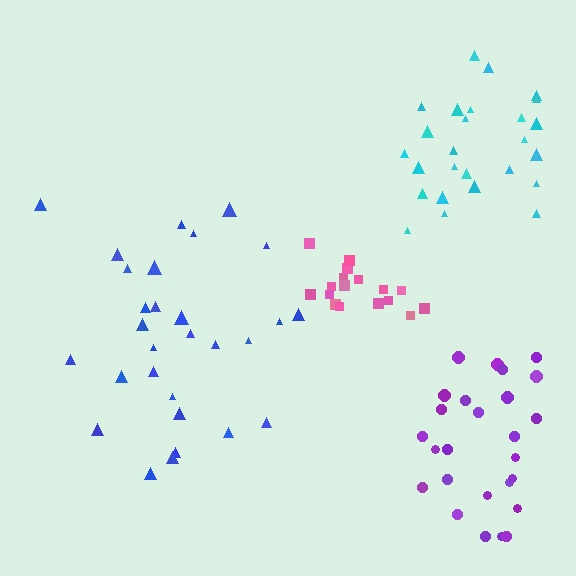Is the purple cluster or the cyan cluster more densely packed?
Cyan.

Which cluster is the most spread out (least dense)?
Blue.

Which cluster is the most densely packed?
Pink.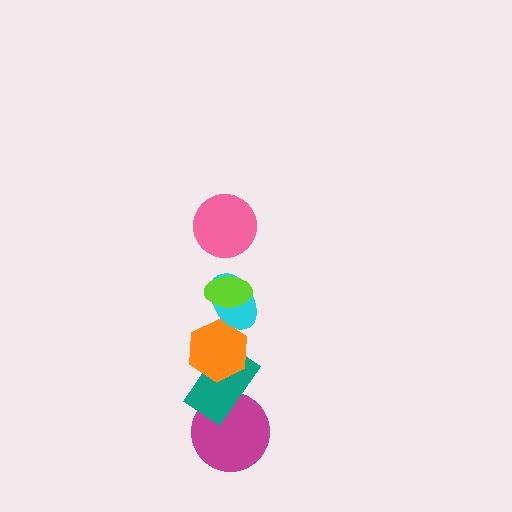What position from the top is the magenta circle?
The magenta circle is 6th from the top.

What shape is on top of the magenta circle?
The teal rectangle is on top of the magenta circle.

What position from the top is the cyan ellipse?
The cyan ellipse is 3rd from the top.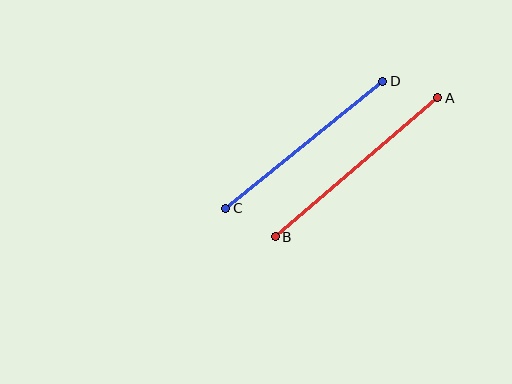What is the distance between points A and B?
The distance is approximately 214 pixels.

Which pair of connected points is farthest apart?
Points A and B are farthest apart.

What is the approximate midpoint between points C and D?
The midpoint is at approximately (304, 145) pixels.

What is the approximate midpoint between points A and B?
The midpoint is at approximately (357, 167) pixels.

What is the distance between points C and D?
The distance is approximately 202 pixels.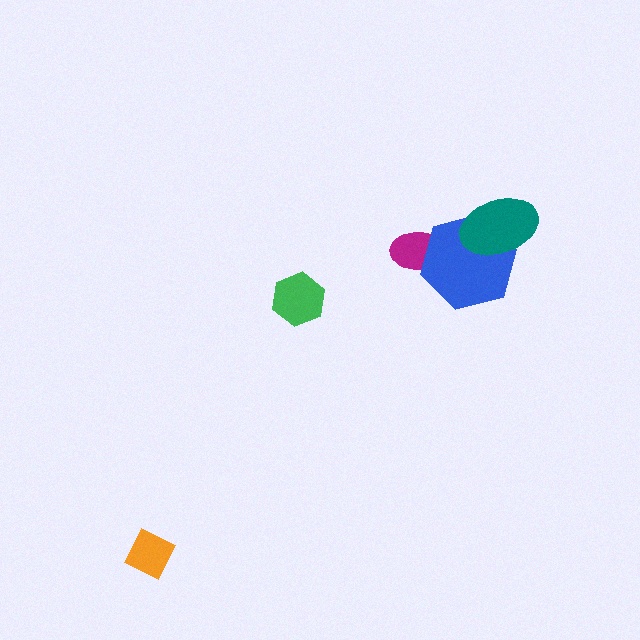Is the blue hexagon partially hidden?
Yes, it is partially covered by another shape.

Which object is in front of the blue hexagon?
The teal ellipse is in front of the blue hexagon.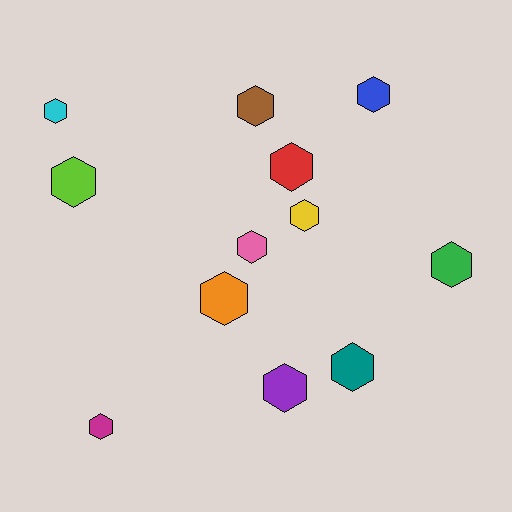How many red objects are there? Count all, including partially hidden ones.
There is 1 red object.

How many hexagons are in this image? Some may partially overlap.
There are 12 hexagons.